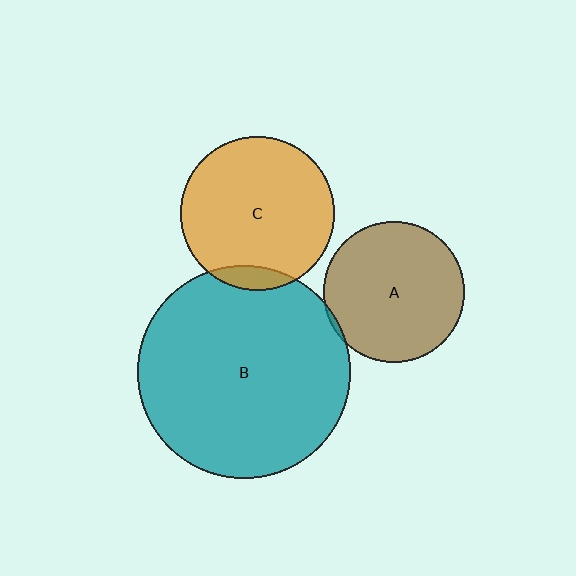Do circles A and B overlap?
Yes.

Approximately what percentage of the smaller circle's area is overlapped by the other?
Approximately 5%.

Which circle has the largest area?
Circle B (teal).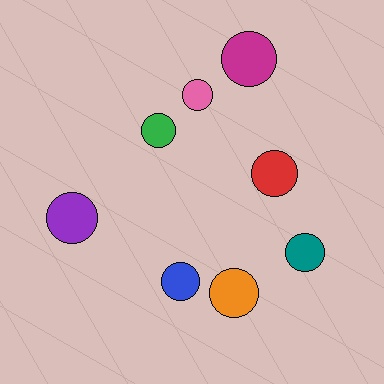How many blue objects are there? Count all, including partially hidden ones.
There is 1 blue object.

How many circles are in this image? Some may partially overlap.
There are 8 circles.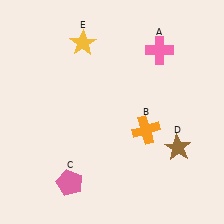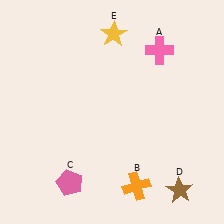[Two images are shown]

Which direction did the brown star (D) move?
The brown star (D) moved down.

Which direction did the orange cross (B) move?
The orange cross (B) moved down.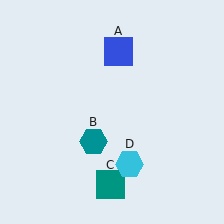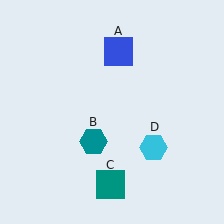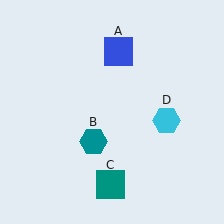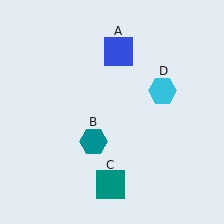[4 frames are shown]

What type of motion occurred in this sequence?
The cyan hexagon (object D) rotated counterclockwise around the center of the scene.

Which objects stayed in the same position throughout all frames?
Blue square (object A) and teal hexagon (object B) and teal square (object C) remained stationary.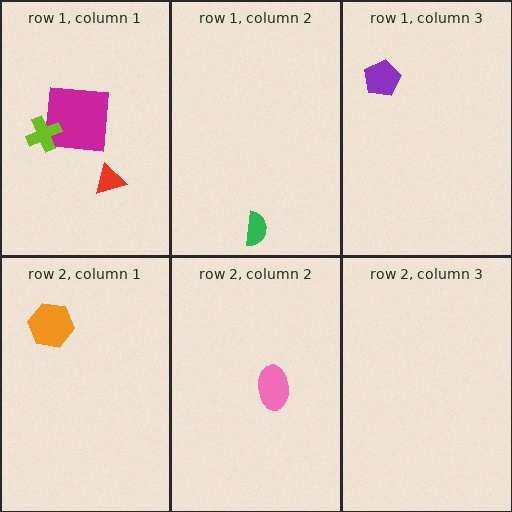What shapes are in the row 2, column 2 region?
The pink ellipse.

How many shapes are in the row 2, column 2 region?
1.